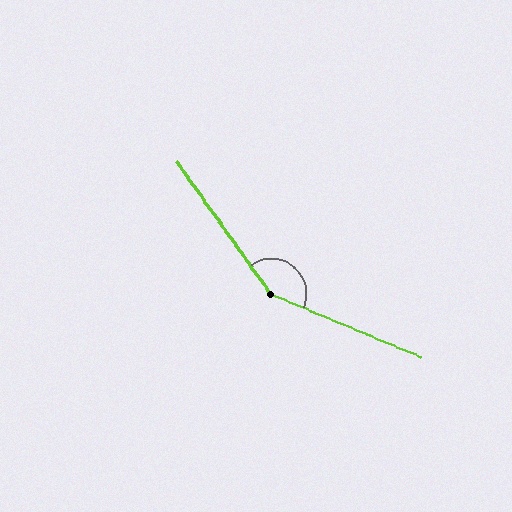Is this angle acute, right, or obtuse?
It is obtuse.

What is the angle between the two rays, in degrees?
Approximately 148 degrees.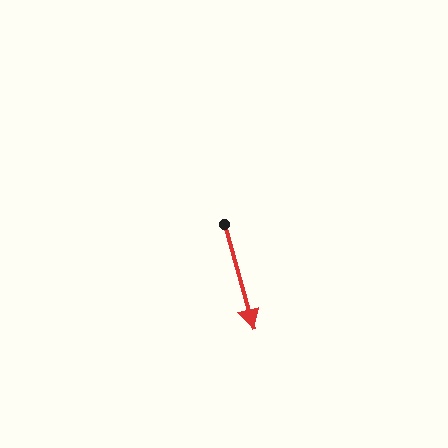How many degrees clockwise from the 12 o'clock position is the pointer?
Approximately 165 degrees.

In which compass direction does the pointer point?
South.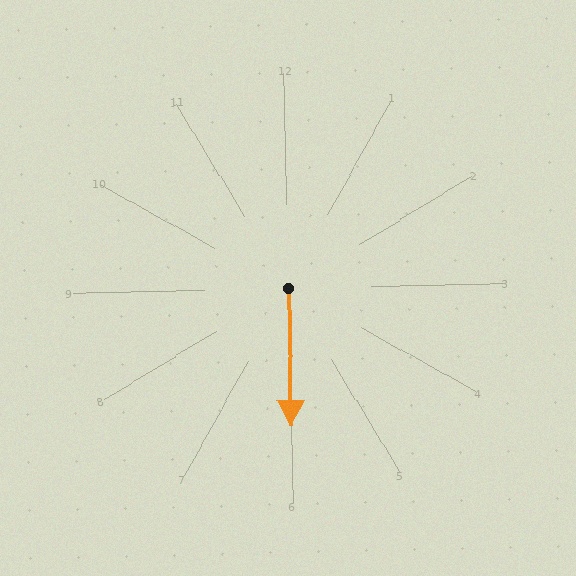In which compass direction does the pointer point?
South.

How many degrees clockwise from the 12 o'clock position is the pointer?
Approximately 180 degrees.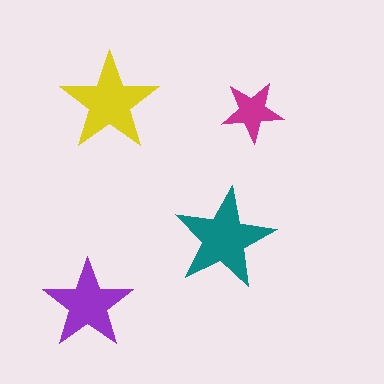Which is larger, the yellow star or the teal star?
The teal one.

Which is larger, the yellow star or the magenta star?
The yellow one.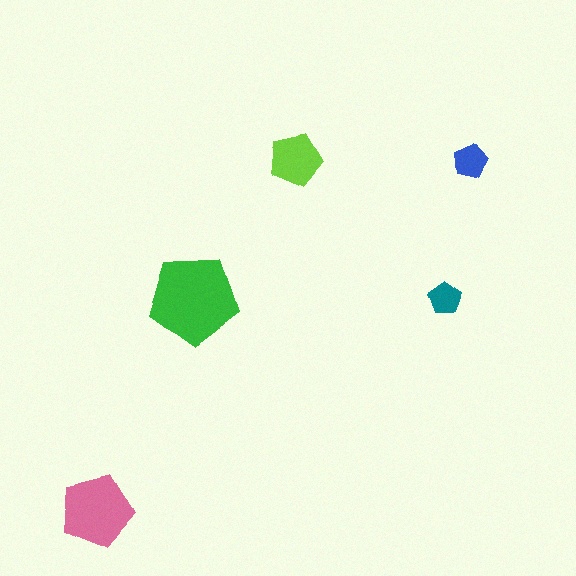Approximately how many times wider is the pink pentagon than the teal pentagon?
About 2 times wider.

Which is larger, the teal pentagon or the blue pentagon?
The blue one.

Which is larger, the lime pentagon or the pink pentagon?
The pink one.